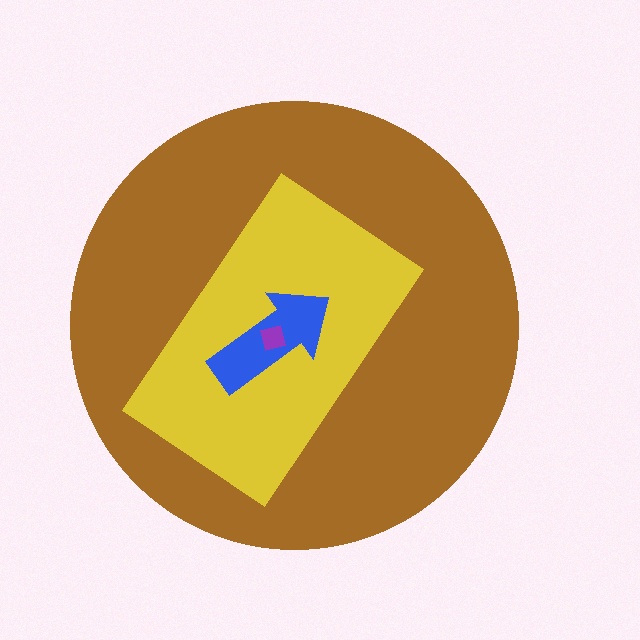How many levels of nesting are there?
4.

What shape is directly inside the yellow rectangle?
The blue arrow.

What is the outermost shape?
The brown circle.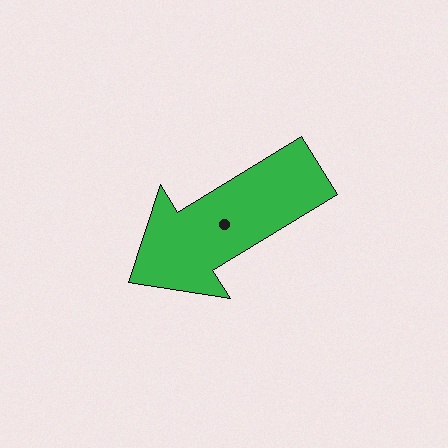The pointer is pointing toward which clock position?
Roughly 8 o'clock.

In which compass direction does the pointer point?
Southwest.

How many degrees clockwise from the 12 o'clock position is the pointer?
Approximately 238 degrees.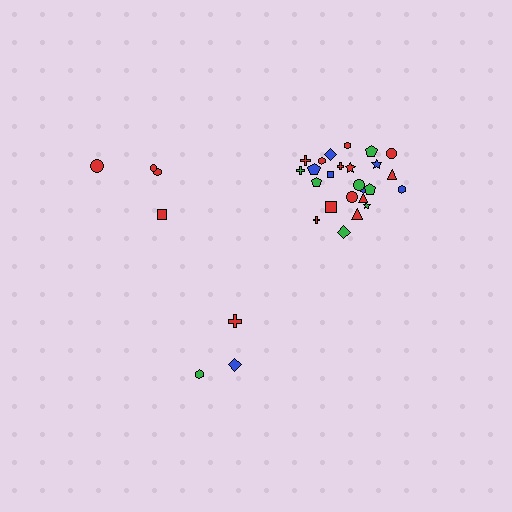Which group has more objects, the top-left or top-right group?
The top-right group.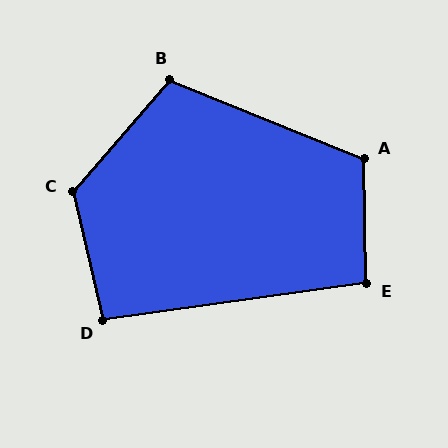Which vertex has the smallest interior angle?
D, at approximately 95 degrees.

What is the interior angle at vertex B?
Approximately 109 degrees (obtuse).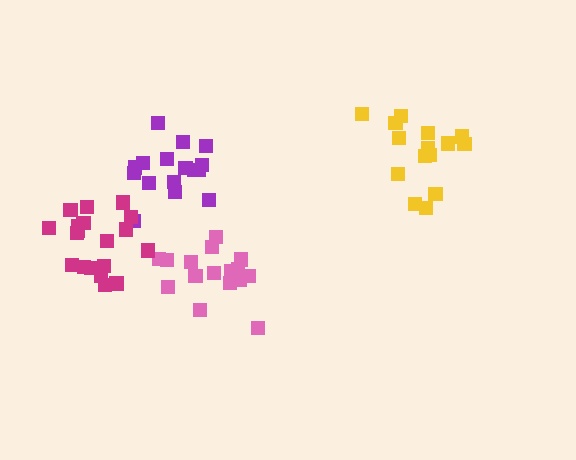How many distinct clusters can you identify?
There are 4 distinct clusters.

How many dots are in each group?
Group 1: 16 dots, Group 2: 16 dots, Group 3: 15 dots, Group 4: 19 dots (66 total).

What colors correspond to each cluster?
The clusters are colored: pink, purple, yellow, magenta.